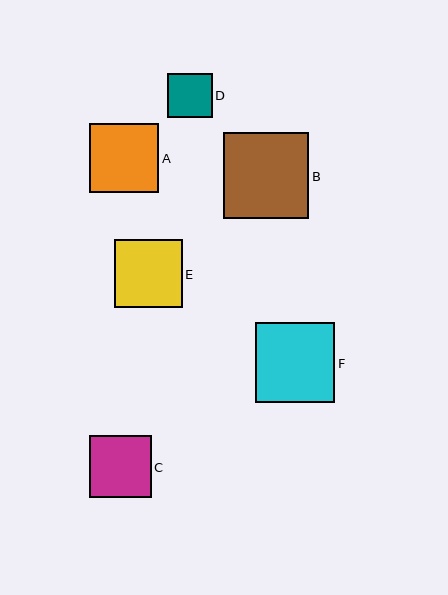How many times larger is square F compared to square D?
Square F is approximately 1.8 times the size of square D.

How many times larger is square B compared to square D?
Square B is approximately 1.9 times the size of square D.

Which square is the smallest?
Square D is the smallest with a size of approximately 45 pixels.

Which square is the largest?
Square B is the largest with a size of approximately 86 pixels.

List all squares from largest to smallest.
From largest to smallest: B, F, A, E, C, D.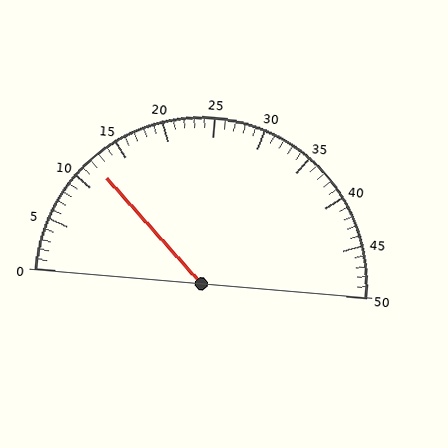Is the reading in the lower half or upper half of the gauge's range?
The reading is in the lower half of the range (0 to 50).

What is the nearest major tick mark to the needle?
The nearest major tick mark is 10.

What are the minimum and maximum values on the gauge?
The gauge ranges from 0 to 50.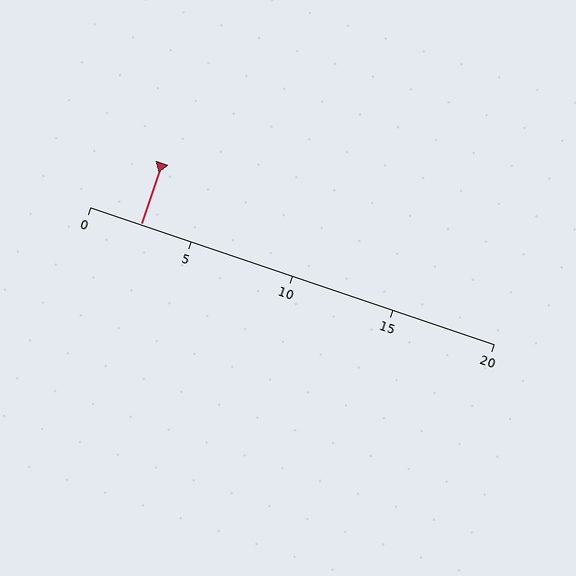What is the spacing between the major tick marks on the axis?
The major ticks are spaced 5 apart.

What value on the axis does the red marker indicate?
The marker indicates approximately 2.5.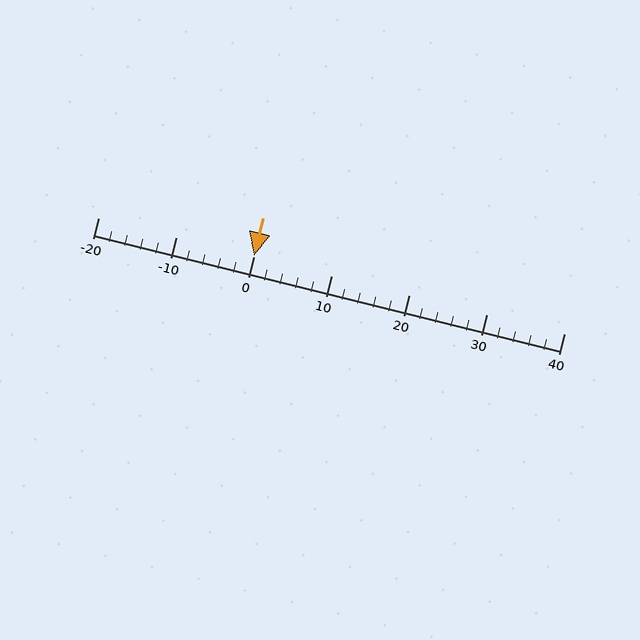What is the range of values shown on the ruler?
The ruler shows values from -20 to 40.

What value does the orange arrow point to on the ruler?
The orange arrow points to approximately 0.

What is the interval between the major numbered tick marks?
The major tick marks are spaced 10 units apart.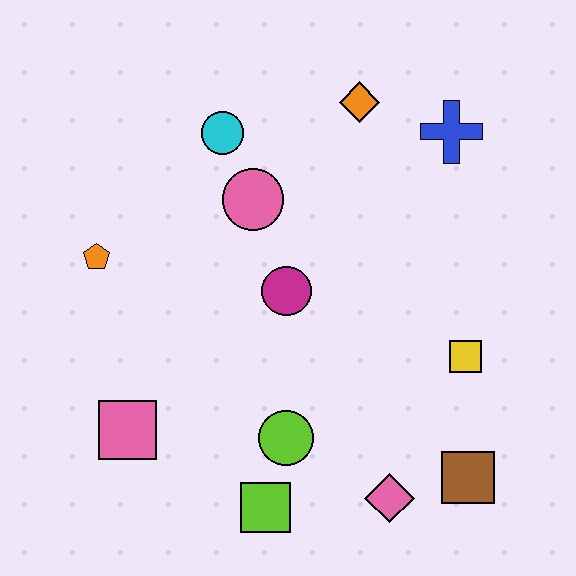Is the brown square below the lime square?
No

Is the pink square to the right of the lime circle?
No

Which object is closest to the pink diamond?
The brown square is closest to the pink diamond.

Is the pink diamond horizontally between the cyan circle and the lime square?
No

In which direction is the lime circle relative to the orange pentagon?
The lime circle is to the right of the orange pentagon.